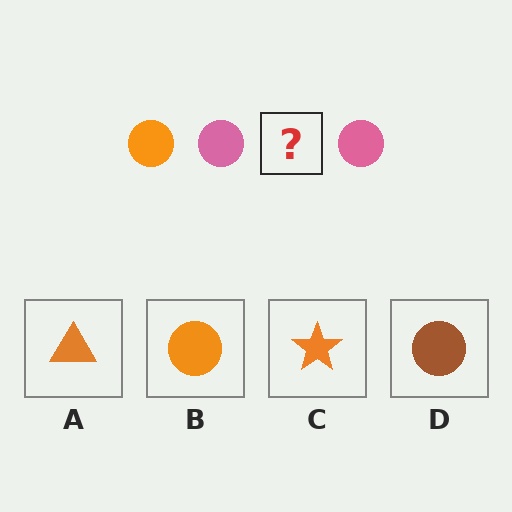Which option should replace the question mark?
Option B.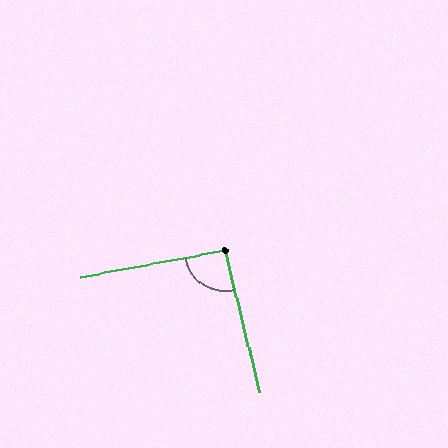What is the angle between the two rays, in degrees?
Approximately 93 degrees.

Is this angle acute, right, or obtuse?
It is approximately a right angle.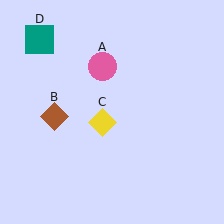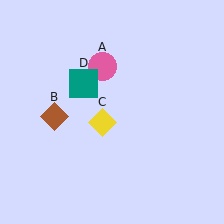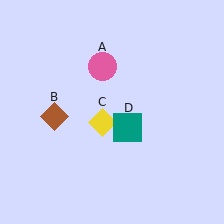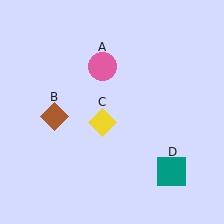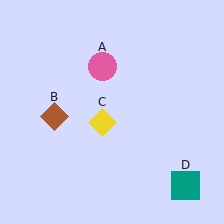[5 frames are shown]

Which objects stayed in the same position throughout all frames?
Pink circle (object A) and brown diamond (object B) and yellow diamond (object C) remained stationary.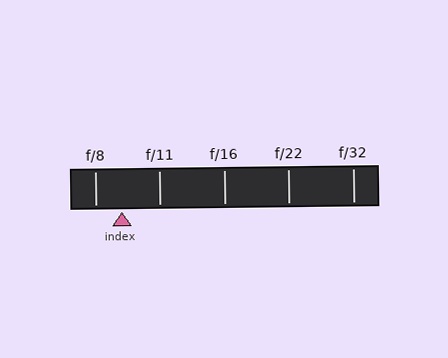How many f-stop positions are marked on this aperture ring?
There are 5 f-stop positions marked.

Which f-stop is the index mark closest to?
The index mark is closest to f/8.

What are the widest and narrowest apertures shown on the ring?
The widest aperture shown is f/8 and the narrowest is f/32.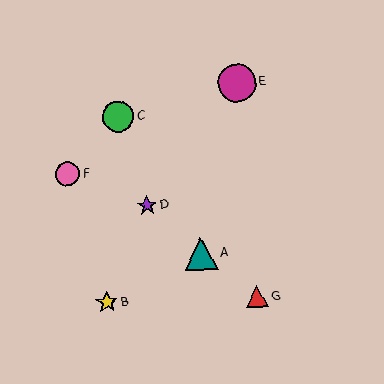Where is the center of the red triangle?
The center of the red triangle is at (257, 296).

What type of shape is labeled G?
Shape G is a red triangle.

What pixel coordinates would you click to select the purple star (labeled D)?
Click at (147, 206) to select the purple star D.